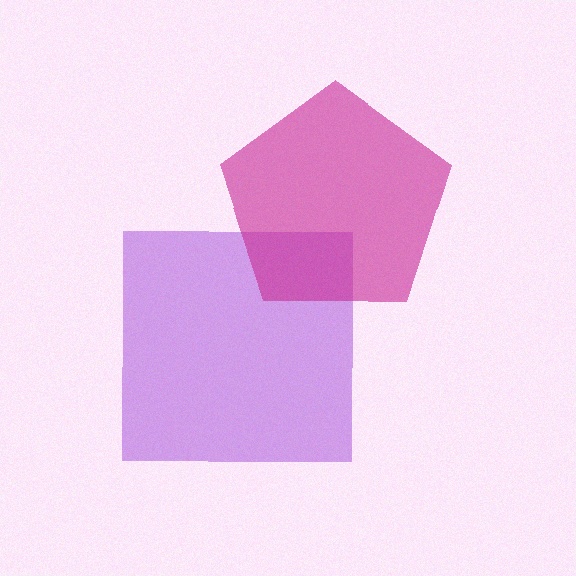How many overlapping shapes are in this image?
There are 2 overlapping shapes in the image.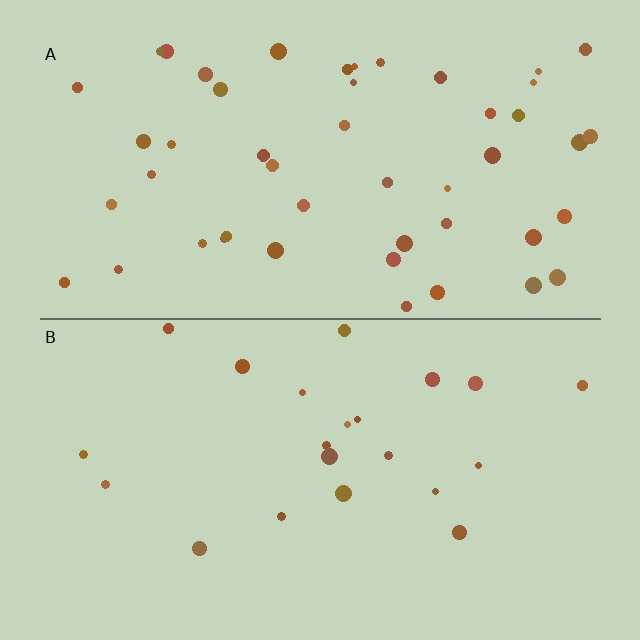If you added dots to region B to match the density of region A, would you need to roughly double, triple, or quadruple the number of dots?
Approximately double.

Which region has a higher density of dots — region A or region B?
A (the top).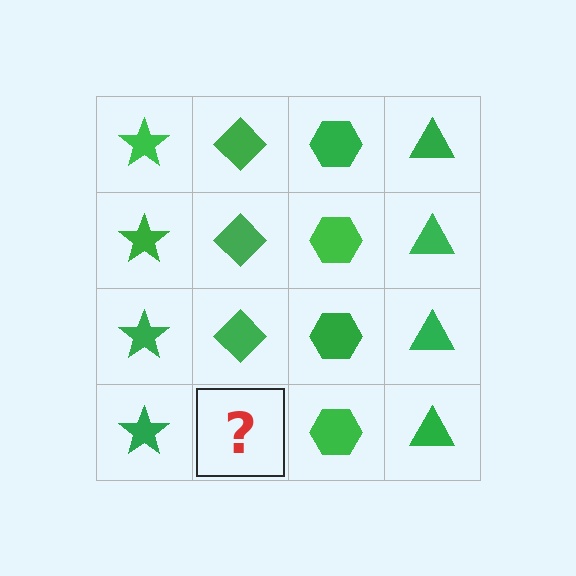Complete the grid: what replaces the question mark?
The question mark should be replaced with a green diamond.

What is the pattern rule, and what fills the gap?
The rule is that each column has a consistent shape. The gap should be filled with a green diamond.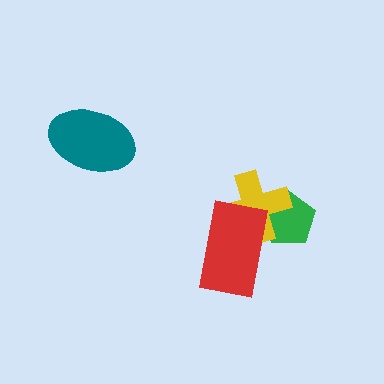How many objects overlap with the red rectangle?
2 objects overlap with the red rectangle.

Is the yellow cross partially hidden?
Yes, it is partially covered by another shape.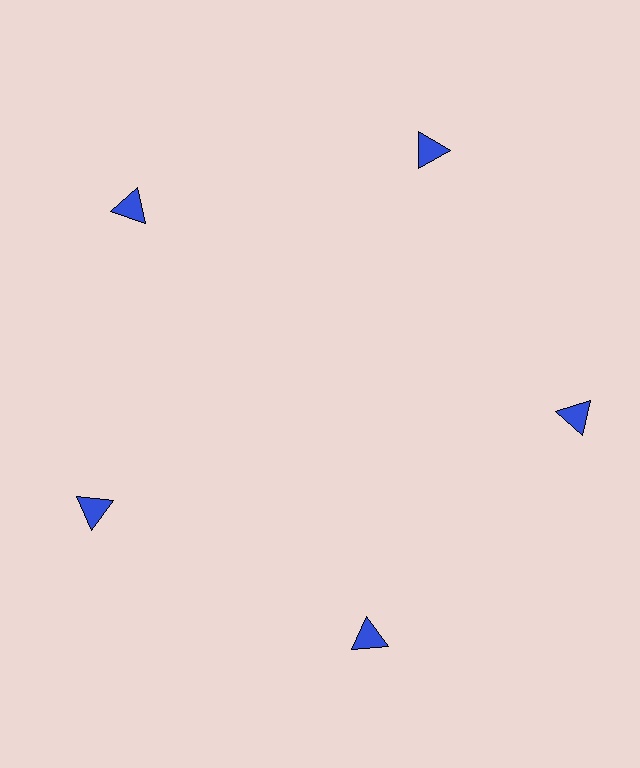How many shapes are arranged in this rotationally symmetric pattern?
There are 5 shapes, arranged in 5 groups of 1.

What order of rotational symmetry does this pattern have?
This pattern has 5-fold rotational symmetry.